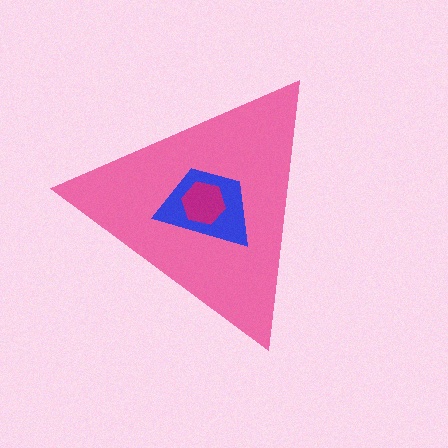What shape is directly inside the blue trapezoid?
The magenta hexagon.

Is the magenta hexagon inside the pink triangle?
Yes.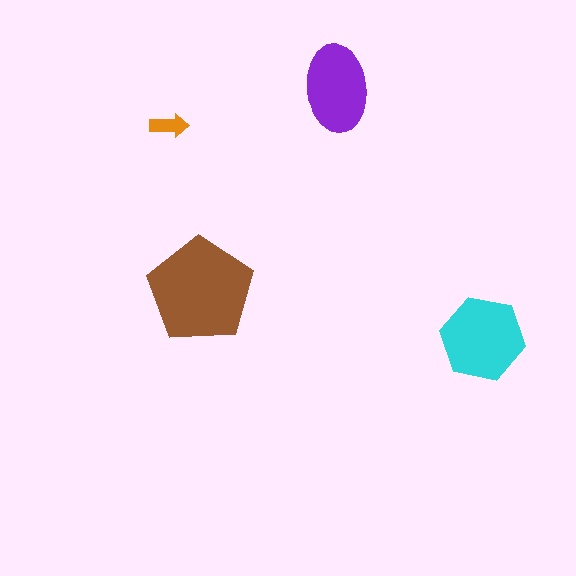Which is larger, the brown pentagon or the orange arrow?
The brown pentagon.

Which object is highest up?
The purple ellipse is topmost.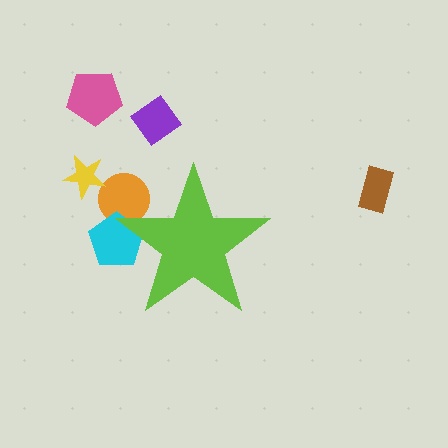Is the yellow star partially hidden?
No, the yellow star is fully visible.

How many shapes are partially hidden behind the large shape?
2 shapes are partially hidden.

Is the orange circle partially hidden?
Yes, the orange circle is partially hidden behind the lime star.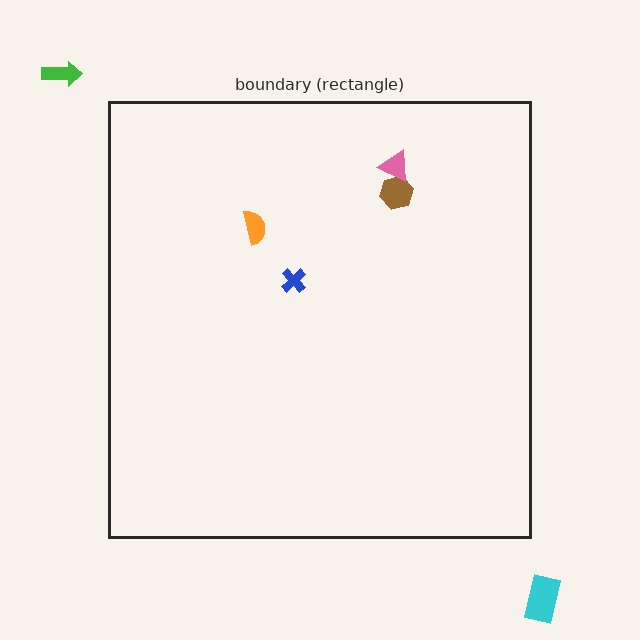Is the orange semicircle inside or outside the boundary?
Inside.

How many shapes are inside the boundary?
4 inside, 2 outside.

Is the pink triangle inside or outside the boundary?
Inside.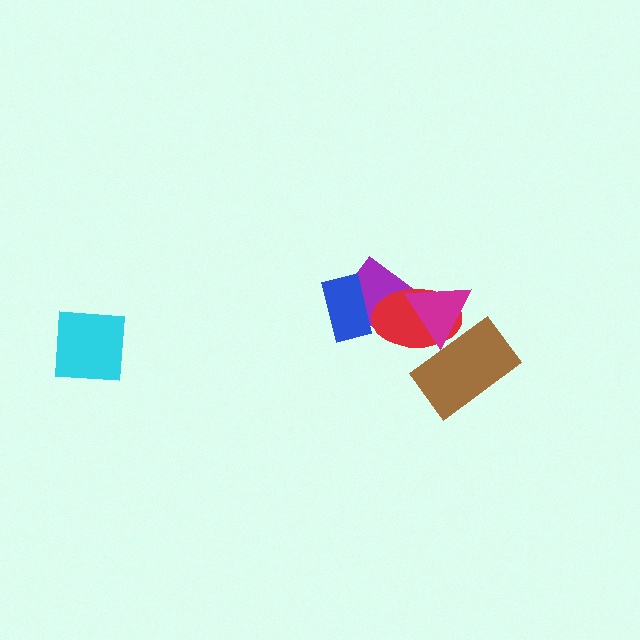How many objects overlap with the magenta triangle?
3 objects overlap with the magenta triangle.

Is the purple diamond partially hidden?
Yes, it is partially covered by another shape.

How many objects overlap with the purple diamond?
3 objects overlap with the purple diamond.